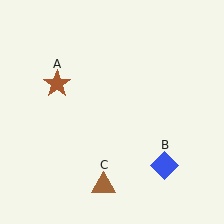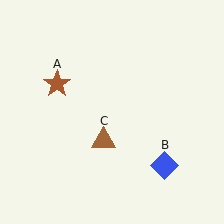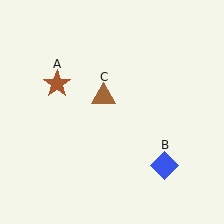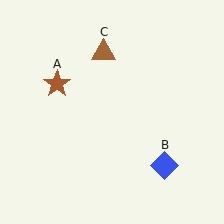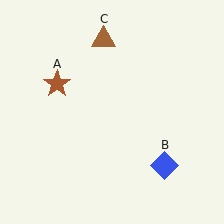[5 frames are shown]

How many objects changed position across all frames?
1 object changed position: brown triangle (object C).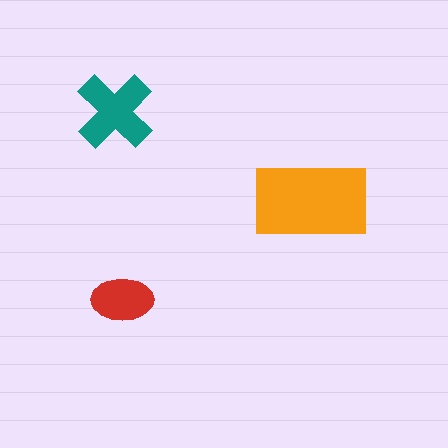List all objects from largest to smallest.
The orange rectangle, the teal cross, the red ellipse.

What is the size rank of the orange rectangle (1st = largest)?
1st.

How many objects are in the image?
There are 3 objects in the image.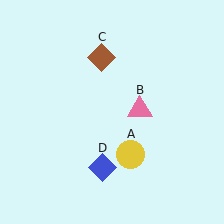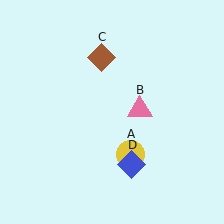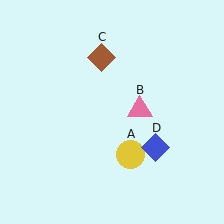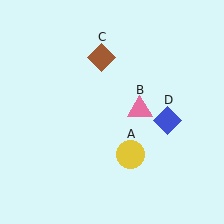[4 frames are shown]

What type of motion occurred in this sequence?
The blue diamond (object D) rotated counterclockwise around the center of the scene.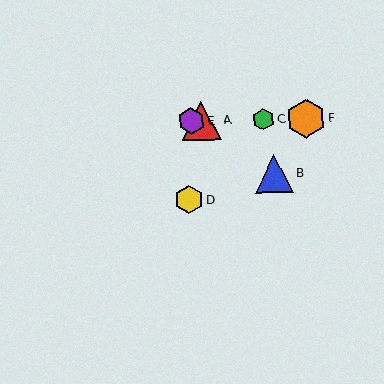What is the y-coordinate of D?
Object D is at y≈200.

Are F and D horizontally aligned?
No, F is at y≈118 and D is at y≈200.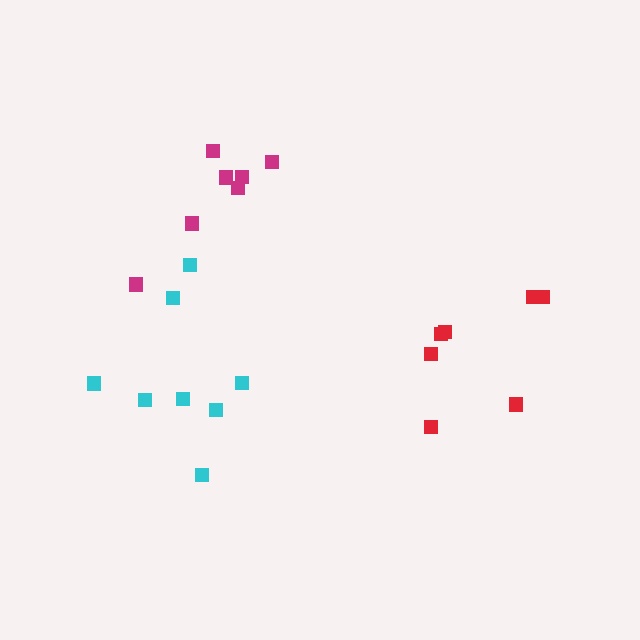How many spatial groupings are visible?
There are 3 spatial groupings.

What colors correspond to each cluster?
The clusters are colored: red, cyan, magenta.